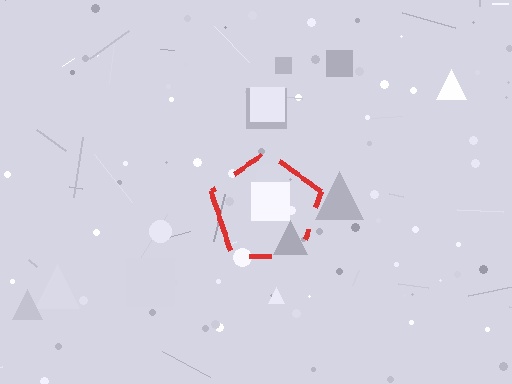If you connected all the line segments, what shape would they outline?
They would outline a pentagon.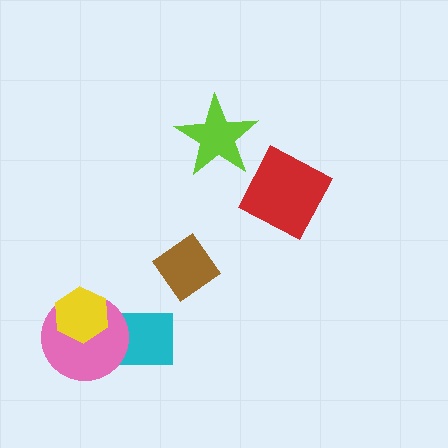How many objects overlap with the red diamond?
0 objects overlap with the red diamond.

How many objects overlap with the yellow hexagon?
2 objects overlap with the yellow hexagon.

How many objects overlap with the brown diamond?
0 objects overlap with the brown diamond.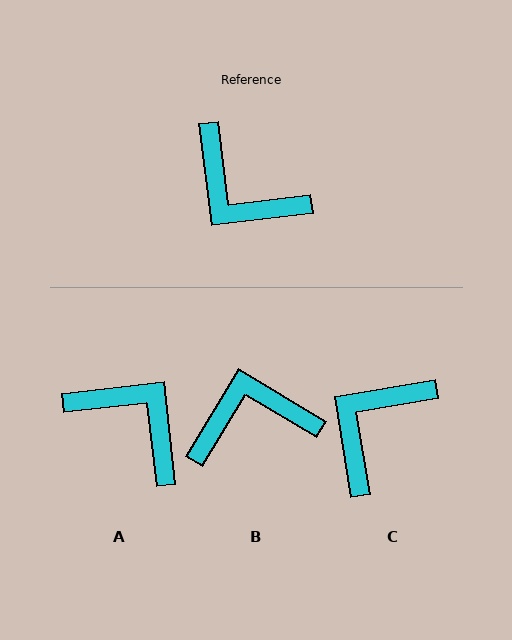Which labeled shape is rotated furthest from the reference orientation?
A, about 180 degrees away.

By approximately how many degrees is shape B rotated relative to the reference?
Approximately 128 degrees clockwise.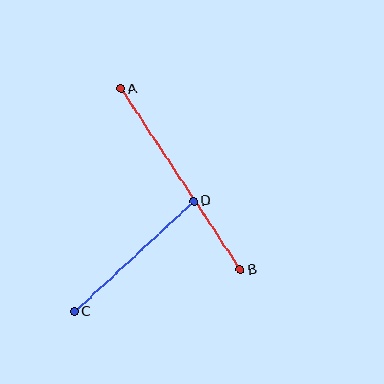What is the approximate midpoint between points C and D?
The midpoint is at approximately (134, 256) pixels.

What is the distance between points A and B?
The distance is approximately 217 pixels.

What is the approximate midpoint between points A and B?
The midpoint is at approximately (180, 179) pixels.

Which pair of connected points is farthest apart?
Points A and B are farthest apart.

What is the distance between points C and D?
The distance is approximately 162 pixels.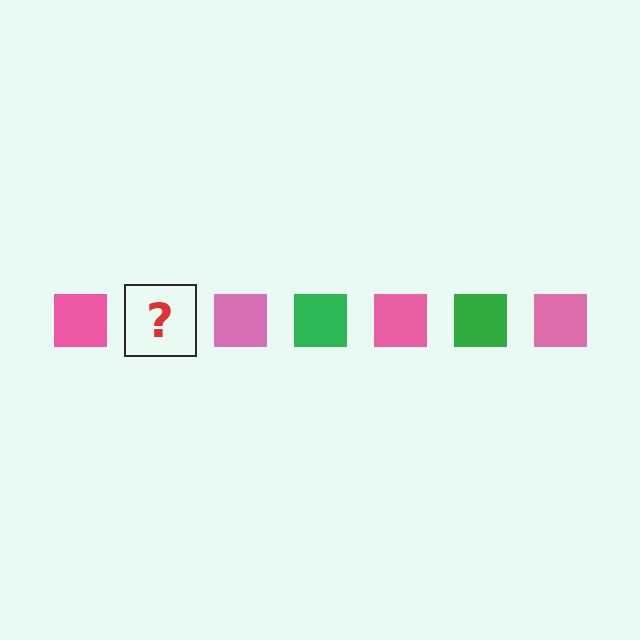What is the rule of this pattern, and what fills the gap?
The rule is that the pattern cycles through pink, green squares. The gap should be filled with a green square.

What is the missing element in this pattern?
The missing element is a green square.